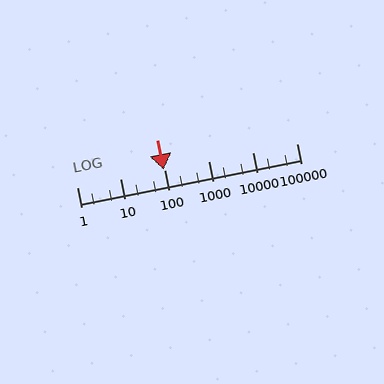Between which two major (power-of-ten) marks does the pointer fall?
The pointer is between 10 and 100.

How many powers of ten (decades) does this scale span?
The scale spans 5 decades, from 1 to 100000.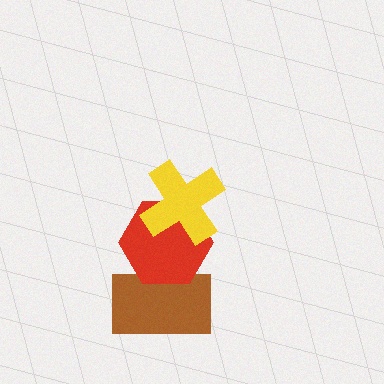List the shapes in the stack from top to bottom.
From top to bottom: the yellow cross, the red hexagon, the brown rectangle.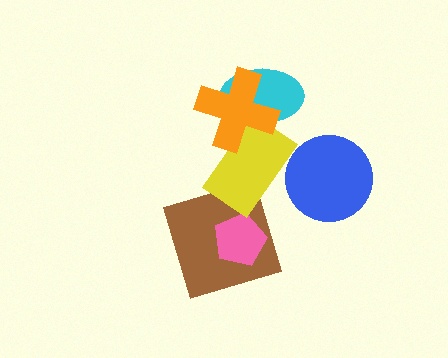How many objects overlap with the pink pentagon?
1 object overlaps with the pink pentagon.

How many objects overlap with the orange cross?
2 objects overlap with the orange cross.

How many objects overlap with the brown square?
2 objects overlap with the brown square.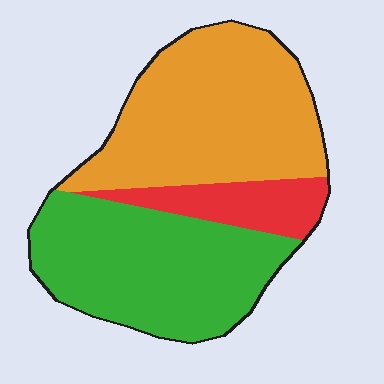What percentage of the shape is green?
Green takes up about two fifths (2/5) of the shape.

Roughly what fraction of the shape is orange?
Orange covers 45% of the shape.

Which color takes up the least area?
Red, at roughly 15%.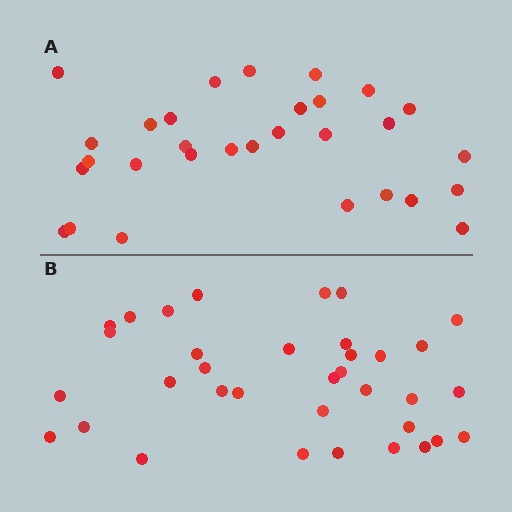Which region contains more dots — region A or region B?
Region B (the bottom region) has more dots.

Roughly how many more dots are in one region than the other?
Region B has about 5 more dots than region A.